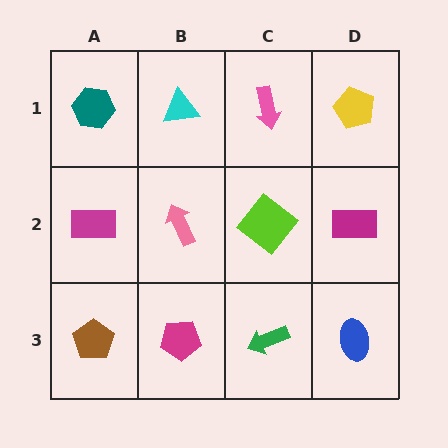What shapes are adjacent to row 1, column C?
A lime diamond (row 2, column C), a cyan triangle (row 1, column B), a yellow pentagon (row 1, column D).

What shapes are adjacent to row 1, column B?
A pink arrow (row 2, column B), a teal hexagon (row 1, column A), a pink arrow (row 1, column C).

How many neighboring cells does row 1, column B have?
3.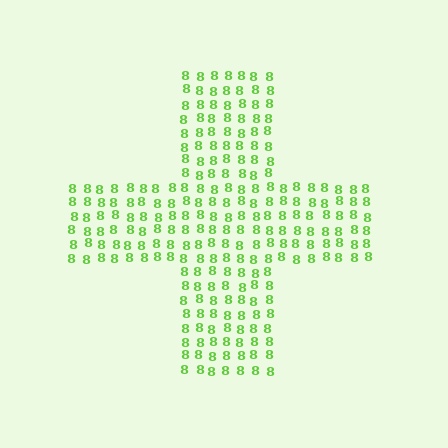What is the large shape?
The large shape is a cross.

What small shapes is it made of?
It is made of small digit 8's.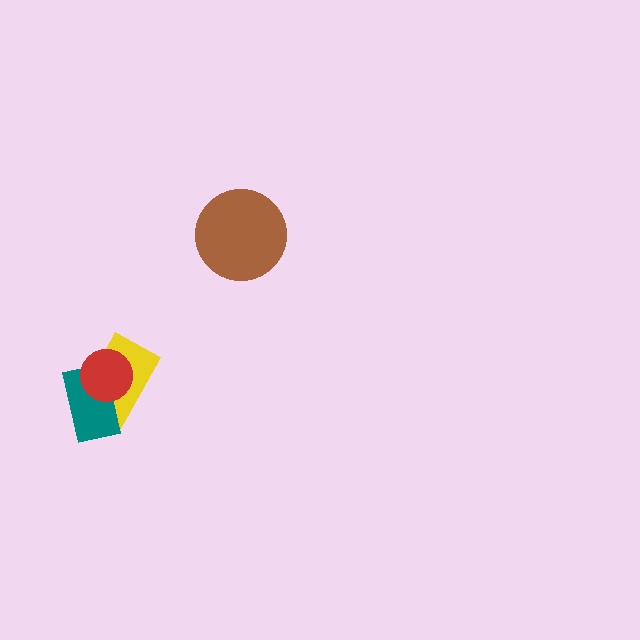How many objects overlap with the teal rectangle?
2 objects overlap with the teal rectangle.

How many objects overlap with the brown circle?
0 objects overlap with the brown circle.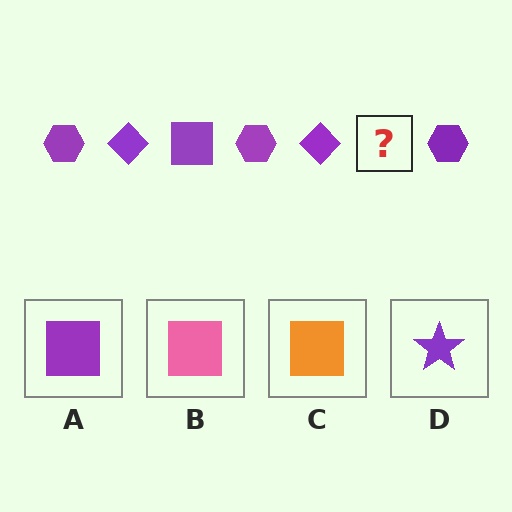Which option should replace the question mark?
Option A.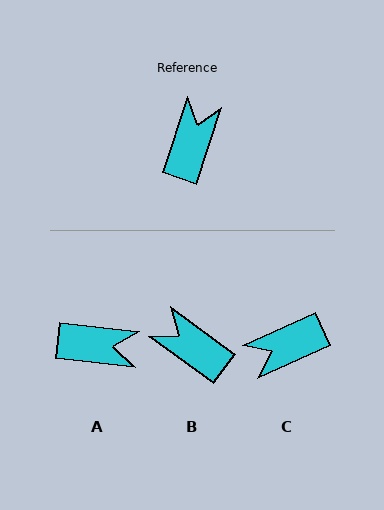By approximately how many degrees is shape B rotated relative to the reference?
Approximately 72 degrees counter-clockwise.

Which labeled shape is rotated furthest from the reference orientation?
C, about 133 degrees away.